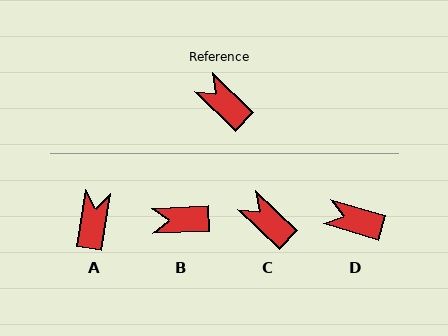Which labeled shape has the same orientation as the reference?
C.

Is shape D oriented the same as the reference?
No, it is off by about 27 degrees.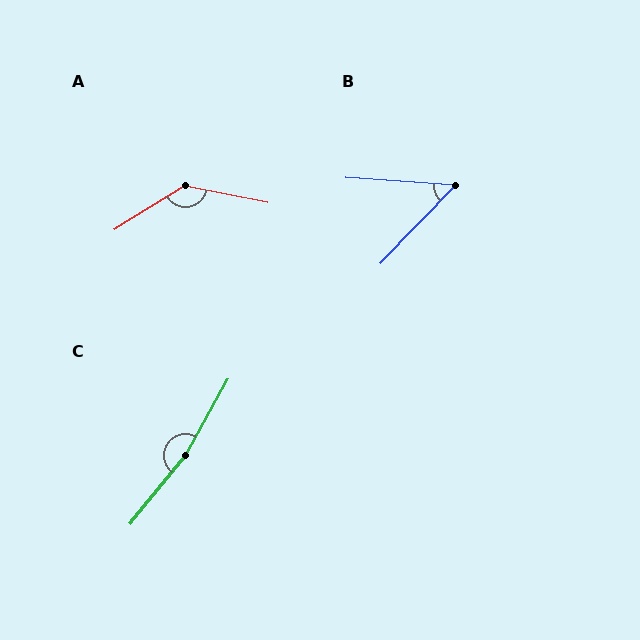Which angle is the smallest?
B, at approximately 50 degrees.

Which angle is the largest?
C, at approximately 170 degrees.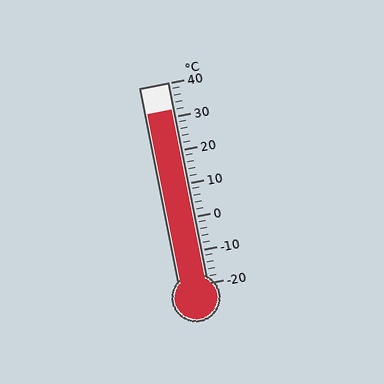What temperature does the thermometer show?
The thermometer shows approximately 32°C.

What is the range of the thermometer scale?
The thermometer scale ranges from -20°C to 40°C.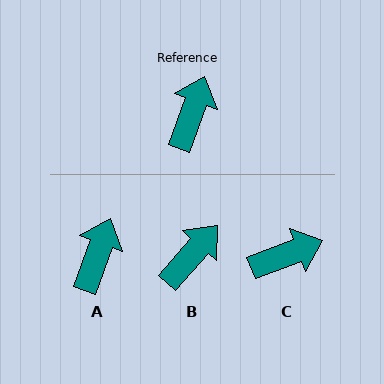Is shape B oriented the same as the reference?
No, it is off by about 21 degrees.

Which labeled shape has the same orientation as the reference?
A.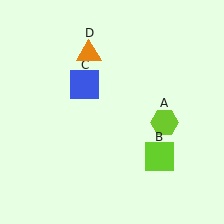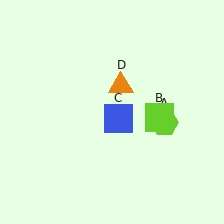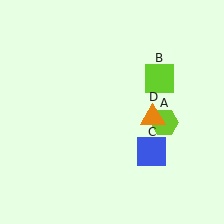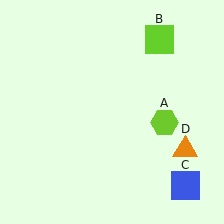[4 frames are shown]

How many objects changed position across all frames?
3 objects changed position: lime square (object B), blue square (object C), orange triangle (object D).